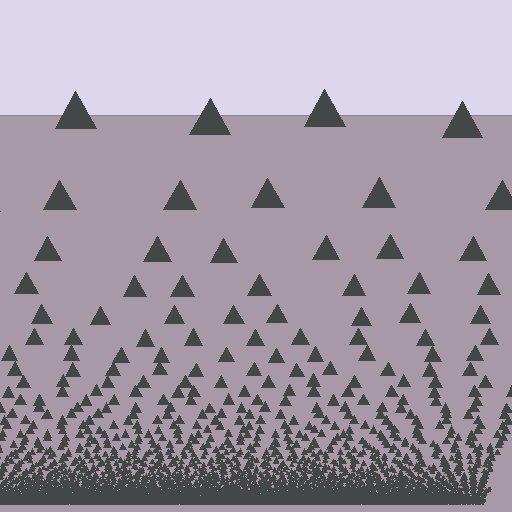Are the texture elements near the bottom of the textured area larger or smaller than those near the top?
Smaller. The gradient is inverted — elements near the bottom are smaller and denser.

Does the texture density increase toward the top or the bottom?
Density increases toward the bottom.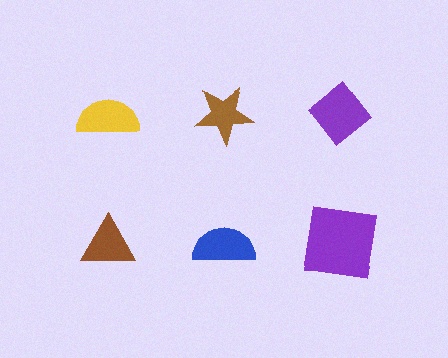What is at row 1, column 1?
A yellow semicircle.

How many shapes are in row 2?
3 shapes.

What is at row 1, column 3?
A purple diamond.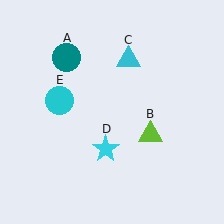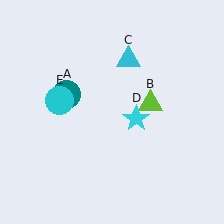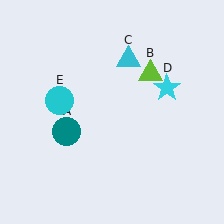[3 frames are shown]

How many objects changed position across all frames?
3 objects changed position: teal circle (object A), lime triangle (object B), cyan star (object D).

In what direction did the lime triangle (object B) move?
The lime triangle (object B) moved up.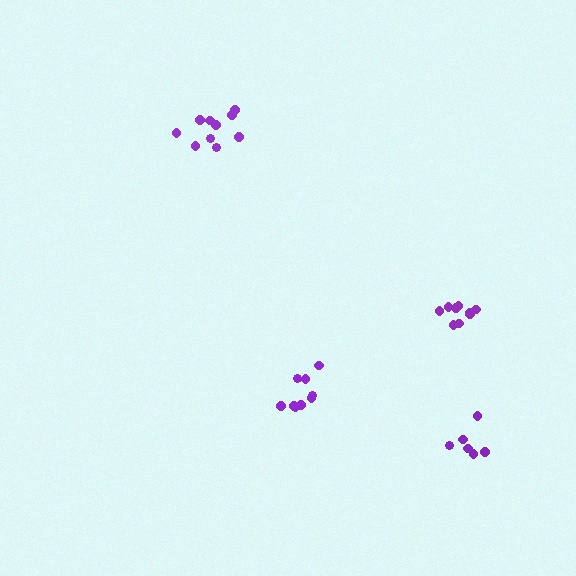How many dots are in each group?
Group 1: 9 dots, Group 2: 6 dots, Group 3: 9 dots, Group 4: 10 dots (34 total).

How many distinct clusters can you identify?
There are 4 distinct clusters.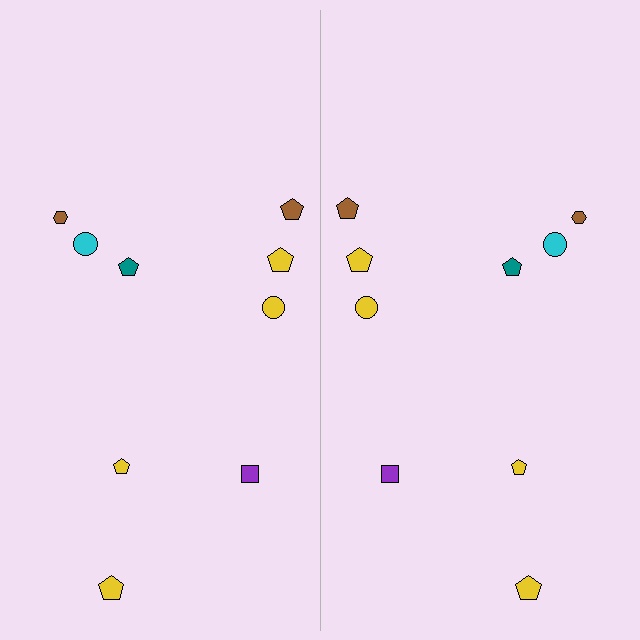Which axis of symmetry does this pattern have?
The pattern has a vertical axis of symmetry running through the center of the image.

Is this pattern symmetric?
Yes, this pattern has bilateral (reflection) symmetry.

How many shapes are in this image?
There are 18 shapes in this image.